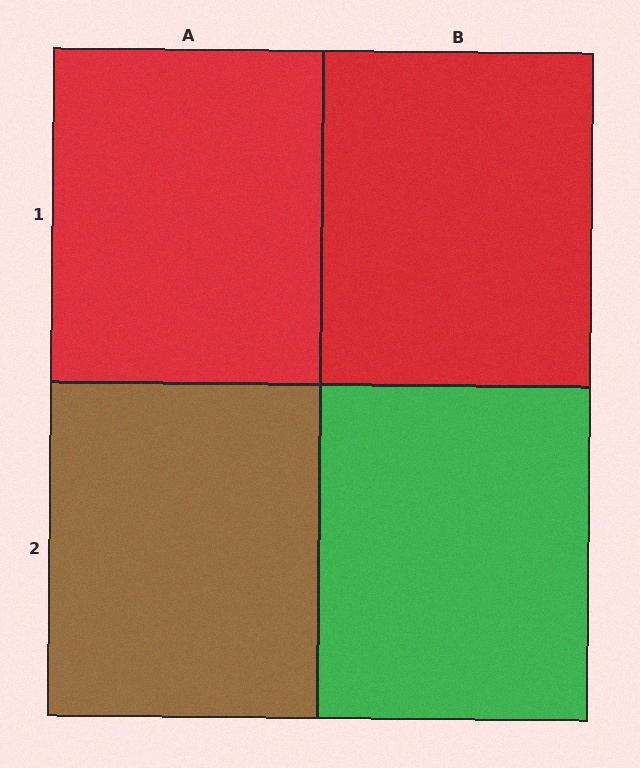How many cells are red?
2 cells are red.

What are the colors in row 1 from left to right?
Red, red.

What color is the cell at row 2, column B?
Green.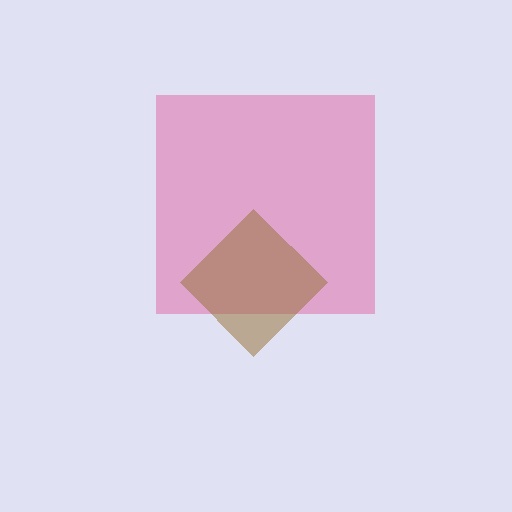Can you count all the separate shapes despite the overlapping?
Yes, there are 2 separate shapes.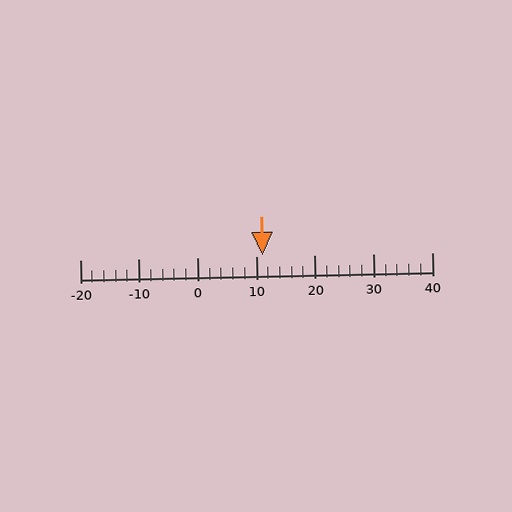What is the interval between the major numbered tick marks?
The major tick marks are spaced 10 units apart.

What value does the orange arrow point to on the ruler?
The orange arrow points to approximately 11.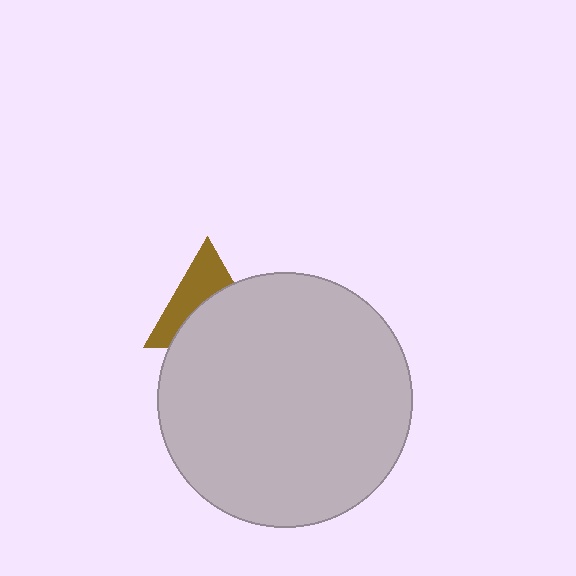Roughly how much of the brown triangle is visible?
About half of it is visible (roughly 46%).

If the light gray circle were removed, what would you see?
You would see the complete brown triangle.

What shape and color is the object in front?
The object in front is a light gray circle.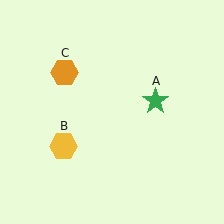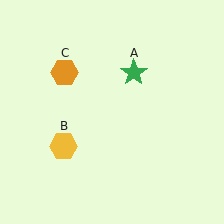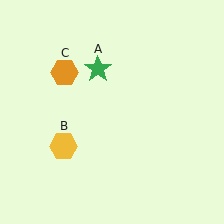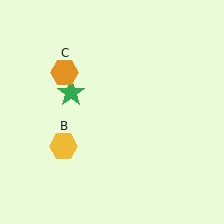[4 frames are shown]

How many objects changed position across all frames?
1 object changed position: green star (object A).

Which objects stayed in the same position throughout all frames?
Yellow hexagon (object B) and orange hexagon (object C) remained stationary.